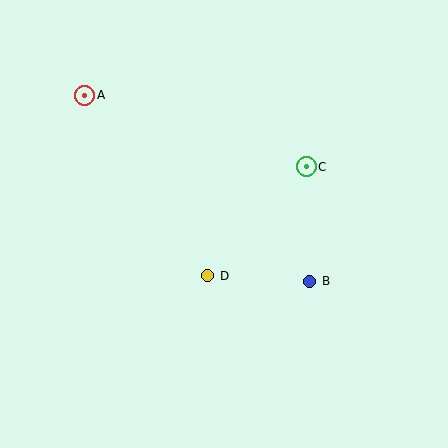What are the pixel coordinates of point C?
Point C is at (306, 167).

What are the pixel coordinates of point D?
Point D is at (208, 276).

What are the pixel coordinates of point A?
Point A is at (85, 95).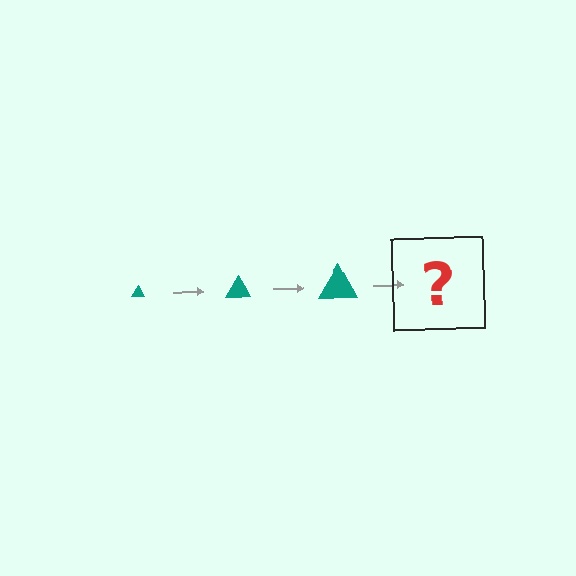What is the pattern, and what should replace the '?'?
The pattern is that the triangle gets progressively larger each step. The '?' should be a teal triangle, larger than the previous one.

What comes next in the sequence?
The next element should be a teal triangle, larger than the previous one.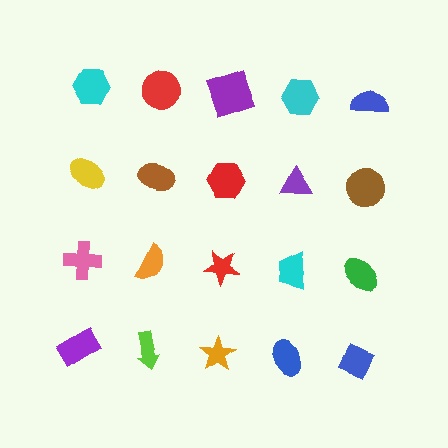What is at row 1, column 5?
A blue semicircle.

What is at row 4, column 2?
A lime arrow.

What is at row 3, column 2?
An orange semicircle.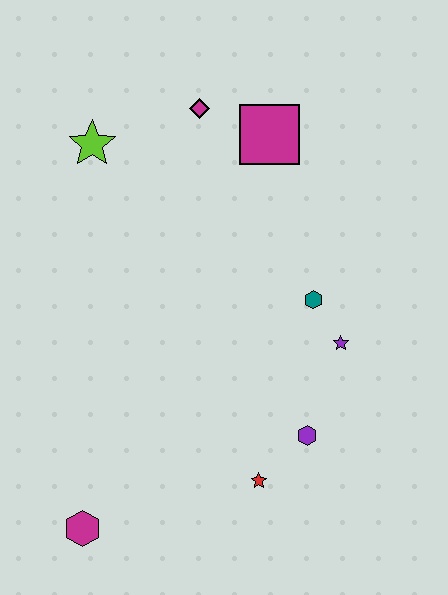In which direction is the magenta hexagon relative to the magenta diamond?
The magenta hexagon is below the magenta diamond.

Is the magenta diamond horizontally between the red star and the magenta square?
No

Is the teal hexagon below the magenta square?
Yes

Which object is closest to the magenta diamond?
The magenta square is closest to the magenta diamond.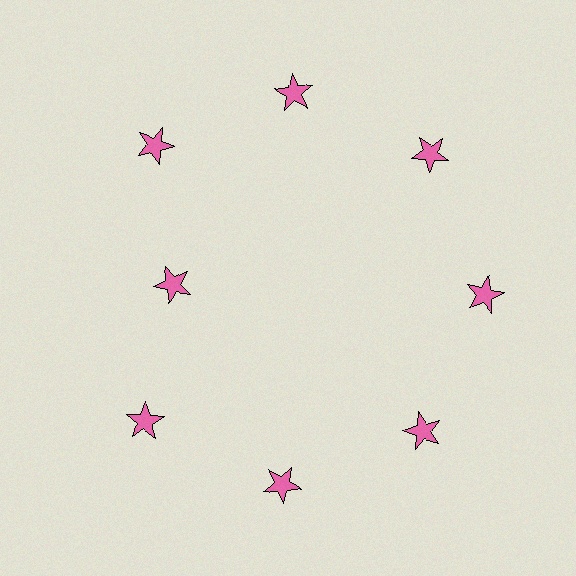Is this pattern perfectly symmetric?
No. The 8 pink stars are arranged in a ring, but one element near the 9 o'clock position is pulled inward toward the center, breaking the 8-fold rotational symmetry.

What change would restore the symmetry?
The symmetry would be restored by moving it outward, back onto the ring so that all 8 stars sit at equal angles and equal distance from the center.